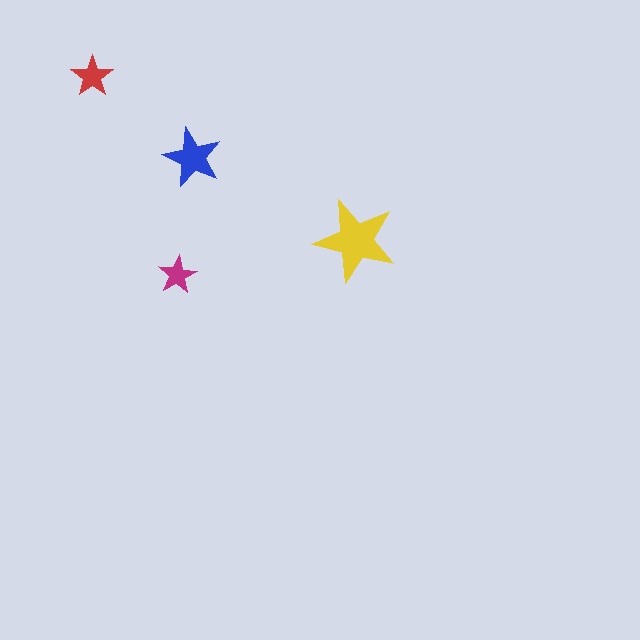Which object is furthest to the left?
The red star is leftmost.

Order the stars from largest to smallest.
the yellow one, the blue one, the red one, the magenta one.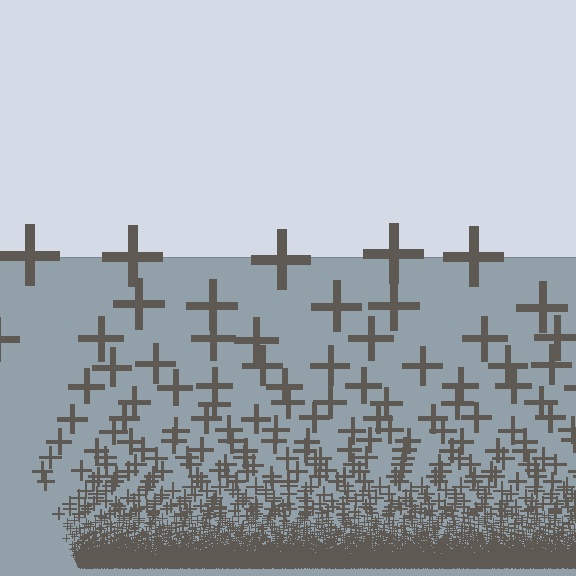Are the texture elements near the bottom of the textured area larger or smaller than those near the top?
Smaller. The gradient is inverted — elements near the bottom are smaller and denser.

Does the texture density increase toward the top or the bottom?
Density increases toward the bottom.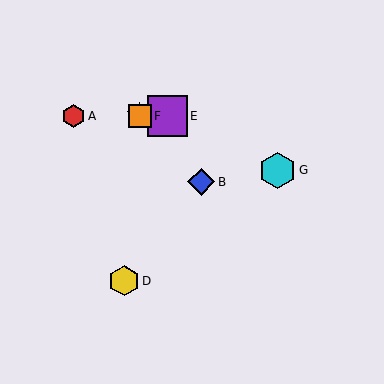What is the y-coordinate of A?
Object A is at y≈116.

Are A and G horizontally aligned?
No, A is at y≈116 and G is at y≈170.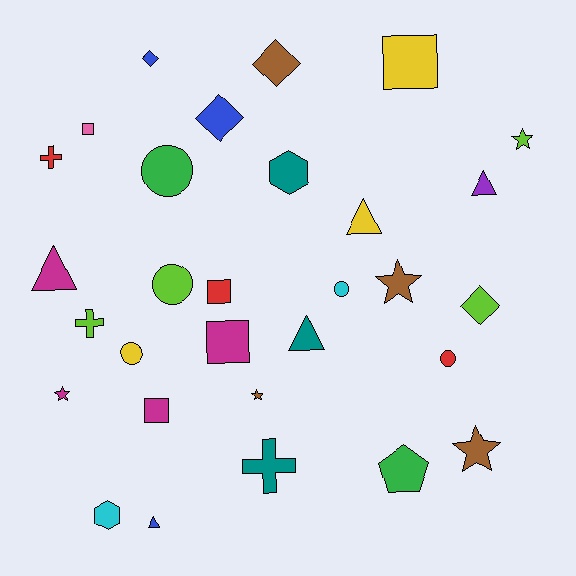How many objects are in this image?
There are 30 objects.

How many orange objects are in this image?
There are no orange objects.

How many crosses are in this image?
There are 3 crosses.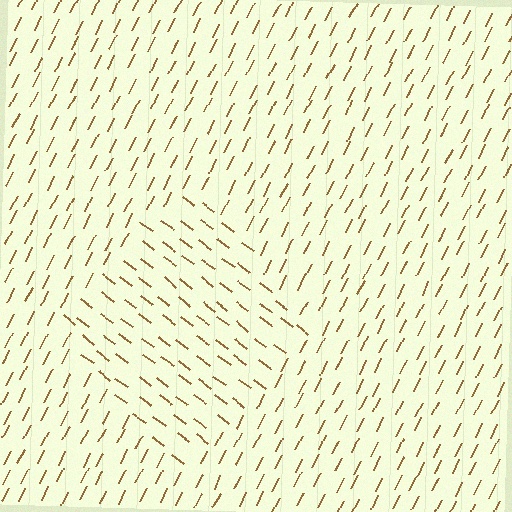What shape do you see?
I see a diamond.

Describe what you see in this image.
The image is filled with small brown line segments. A diamond region in the image has lines oriented differently from the surrounding lines, creating a visible texture boundary.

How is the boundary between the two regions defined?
The boundary is defined purely by a change in line orientation (approximately 80 degrees difference). All lines are the same color and thickness.